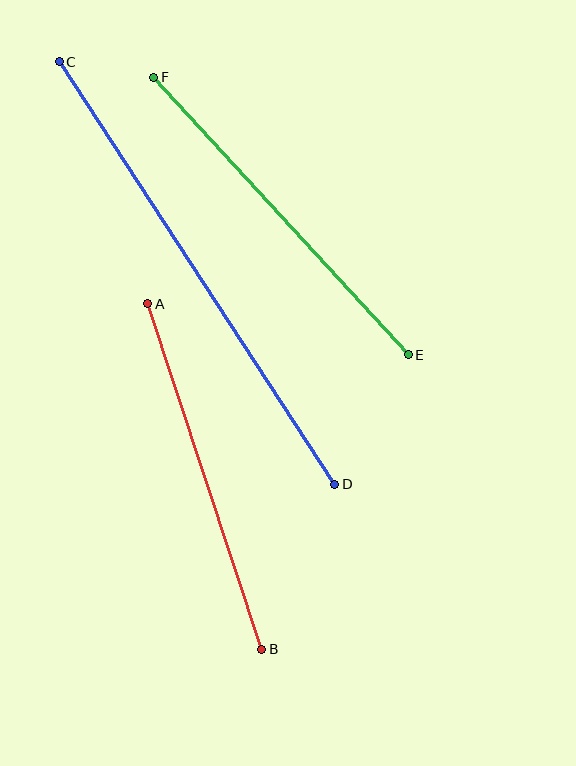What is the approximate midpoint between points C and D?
The midpoint is at approximately (197, 273) pixels.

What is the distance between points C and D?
The distance is approximately 504 pixels.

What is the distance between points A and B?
The distance is approximately 364 pixels.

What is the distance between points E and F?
The distance is approximately 376 pixels.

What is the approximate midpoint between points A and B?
The midpoint is at approximately (205, 477) pixels.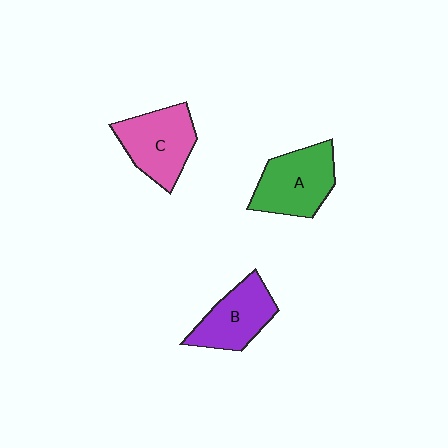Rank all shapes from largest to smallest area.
From largest to smallest: A (green), C (pink), B (purple).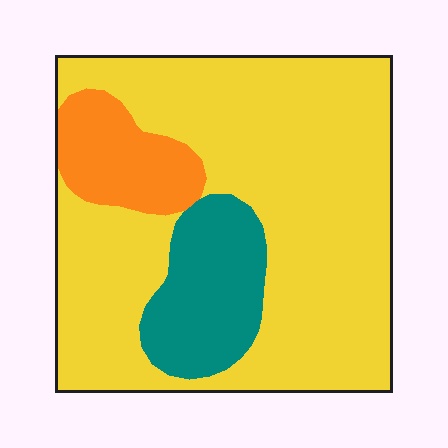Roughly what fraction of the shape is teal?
Teal takes up about one sixth (1/6) of the shape.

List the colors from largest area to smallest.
From largest to smallest: yellow, teal, orange.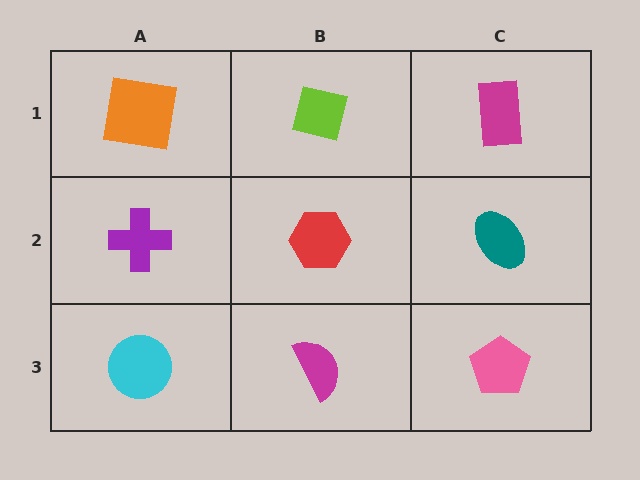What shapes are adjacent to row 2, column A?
An orange square (row 1, column A), a cyan circle (row 3, column A), a red hexagon (row 2, column B).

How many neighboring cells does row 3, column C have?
2.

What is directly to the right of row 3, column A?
A magenta semicircle.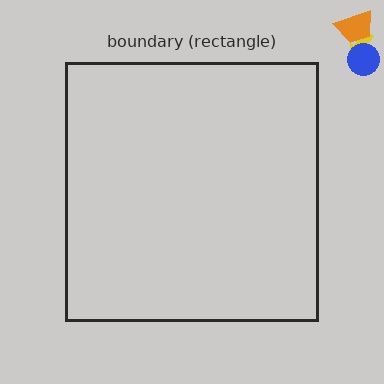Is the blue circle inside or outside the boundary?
Outside.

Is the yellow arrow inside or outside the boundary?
Outside.